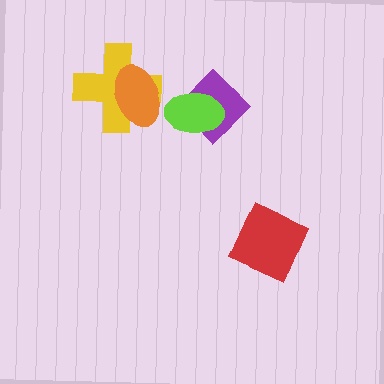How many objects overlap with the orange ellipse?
1 object overlaps with the orange ellipse.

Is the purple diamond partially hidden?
Yes, it is partially covered by another shape.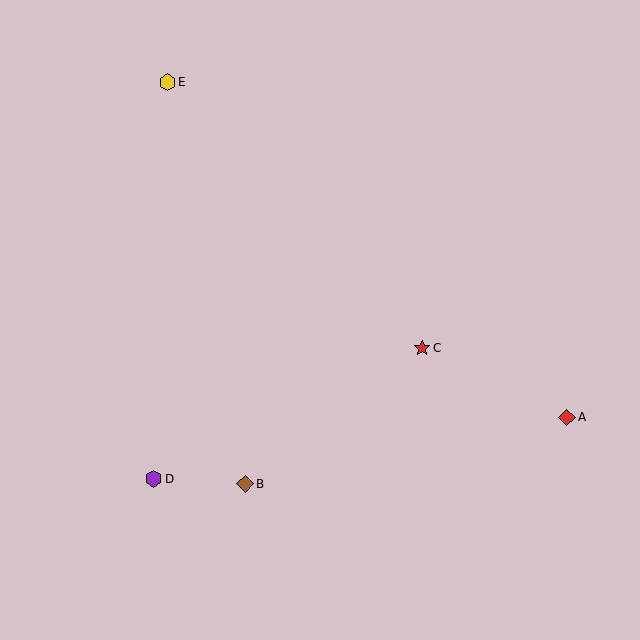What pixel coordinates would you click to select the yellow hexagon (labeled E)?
Click at (167, 82) to select the yellow hexagon E.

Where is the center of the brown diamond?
The center of the brown diamond is at (245, 484).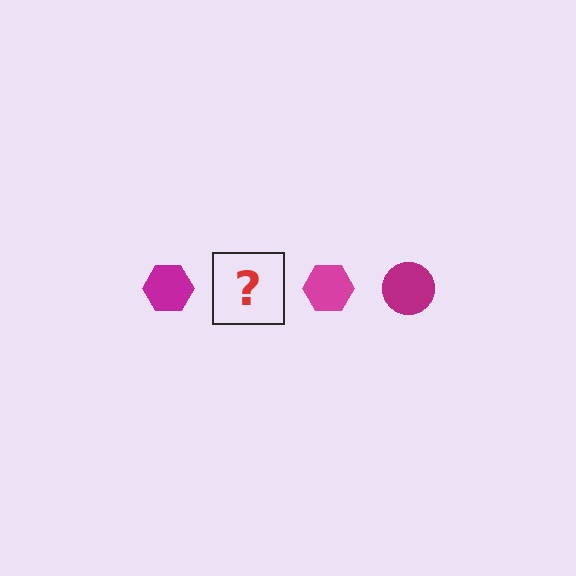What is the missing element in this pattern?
The missing element is a magenta circle.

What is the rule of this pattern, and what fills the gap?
The rule is that the pattern cycles through hexagon, circle shapes in magenta. The gap should be filled with a magenta circle.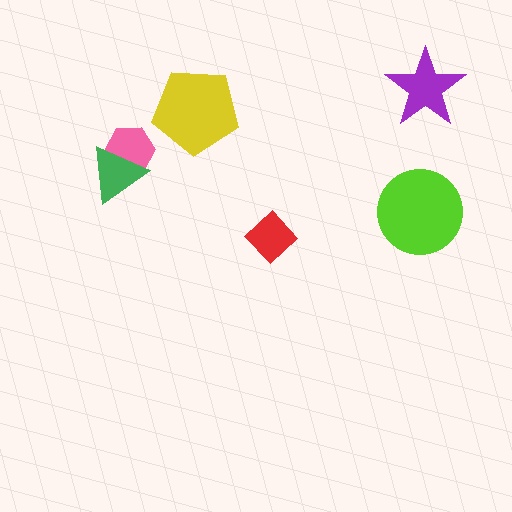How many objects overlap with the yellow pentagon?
0 objects overlap with the yellow pentagon.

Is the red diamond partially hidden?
No, no other shape covers it.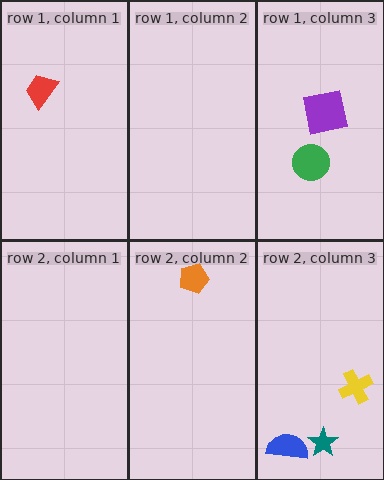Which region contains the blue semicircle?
The row 2, column 3 region.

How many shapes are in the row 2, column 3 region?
3.